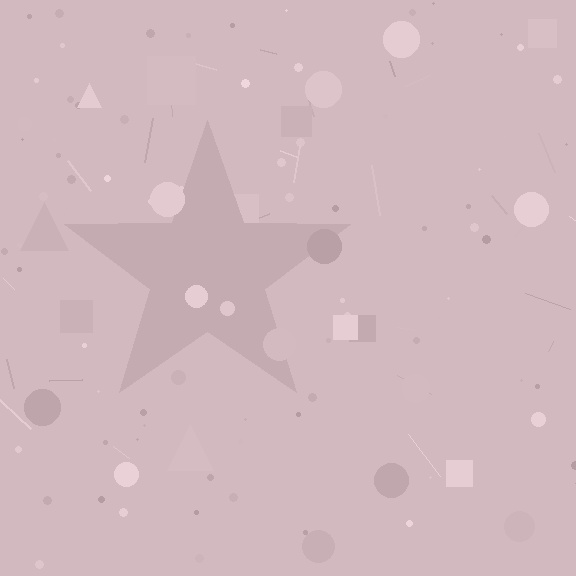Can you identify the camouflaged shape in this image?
The camouflaged shape is a star.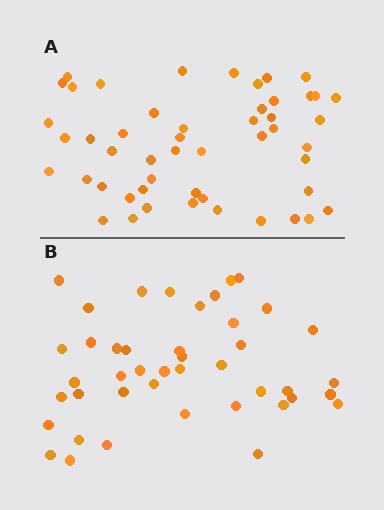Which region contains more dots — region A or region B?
Region A (the top region) has more dots.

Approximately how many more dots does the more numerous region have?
Region A has roughly 8 or so more dots than region B.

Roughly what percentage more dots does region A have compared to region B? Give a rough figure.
About 15% more.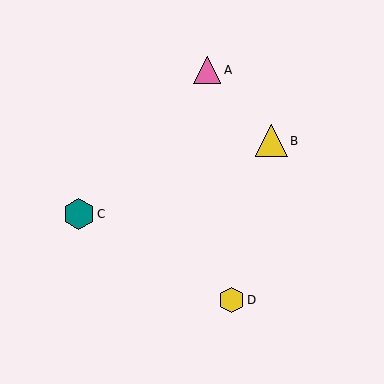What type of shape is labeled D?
Shape D is a yellow hexagon.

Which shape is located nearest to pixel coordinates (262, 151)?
The yellow triangle (labeled B) at (271, 141) is nearest to that location.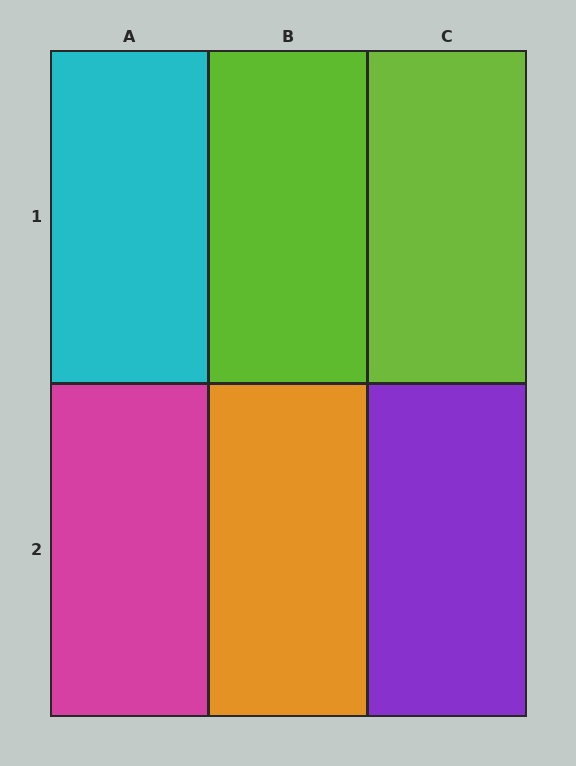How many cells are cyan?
1 cell is cyan.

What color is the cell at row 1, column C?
Lime.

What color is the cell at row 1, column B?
Lime.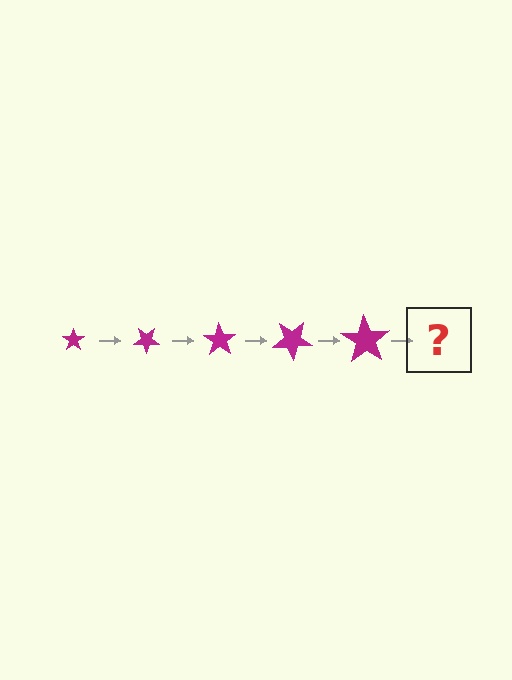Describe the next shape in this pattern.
It should be a star, larger than the previous one and rotated 175 degrees from the start.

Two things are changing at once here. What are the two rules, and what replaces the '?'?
The two rules are that the star grows larger each step and it rotates 35 degrees each step. The '?' should be a star, larger than the previous one and rotated 175 degrees from the start.